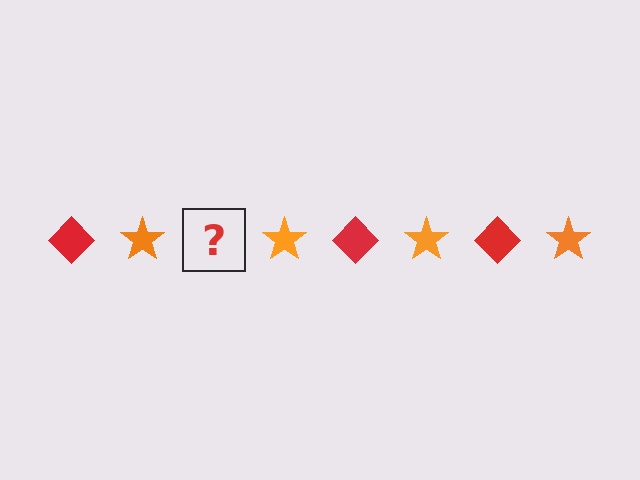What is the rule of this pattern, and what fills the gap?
The rule is that the pattern alternates between red diamond and orange star. The gap should be filled with a red diamond.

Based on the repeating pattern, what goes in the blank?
The blank should be a red diamond.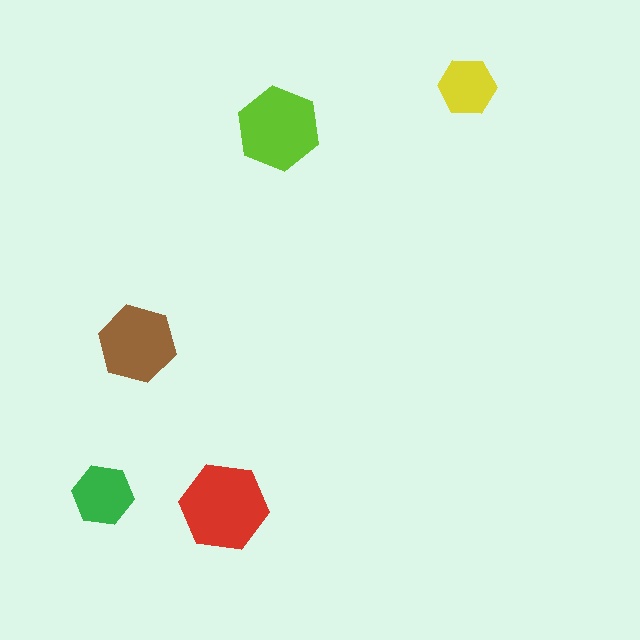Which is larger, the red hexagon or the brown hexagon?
The red one.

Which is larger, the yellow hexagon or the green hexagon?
The green one.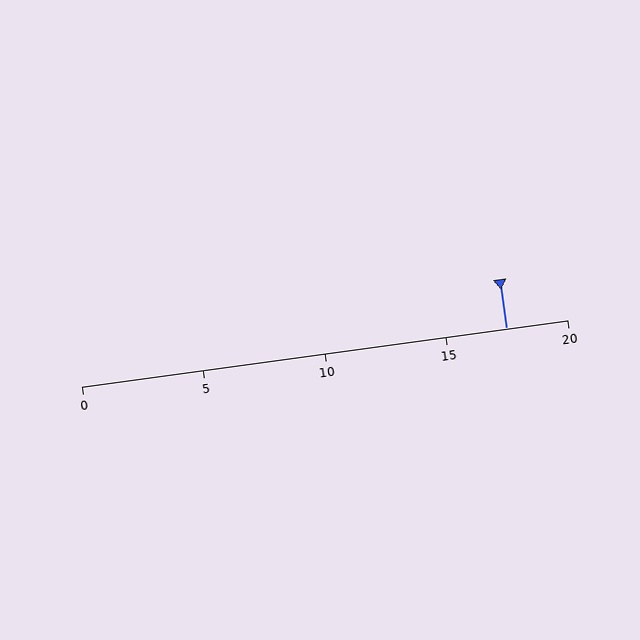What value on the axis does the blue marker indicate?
The marker indicates approximately 17.5.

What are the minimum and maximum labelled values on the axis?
The axis runs from 0 to 20.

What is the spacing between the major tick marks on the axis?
The major ticks are spaced 5 apart.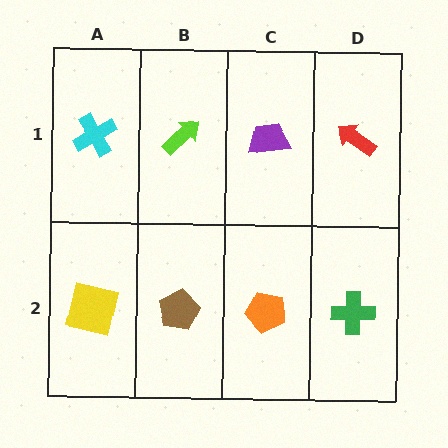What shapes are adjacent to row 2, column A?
A cyan cross (row 1, column A), a brown pentagon (row 2, column B).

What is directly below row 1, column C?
An orange pentagon.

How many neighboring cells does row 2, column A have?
2.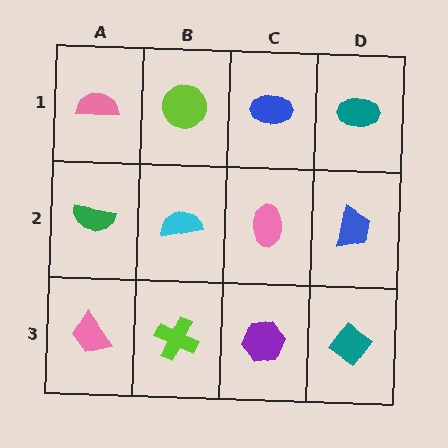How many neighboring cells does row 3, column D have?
2.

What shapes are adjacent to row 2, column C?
A blue ellipse (row 1, column C), a purple hexagon (row 3, column C), a cyan semicircle (row 2, column B), a blue trapezoid (row 2, column D).